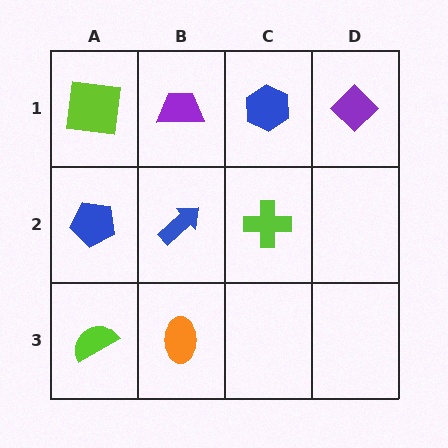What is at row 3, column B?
An orange ellipse.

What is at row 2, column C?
A lime cross.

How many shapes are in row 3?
2 shapes.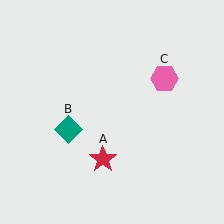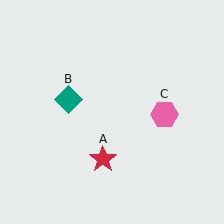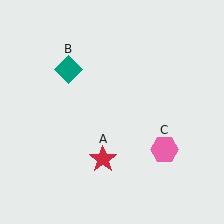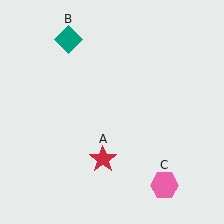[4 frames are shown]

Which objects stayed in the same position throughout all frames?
Red star (object A) remained stationary.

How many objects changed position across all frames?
2 objects changed position: teal diamond (object B), pink hexagon (object C).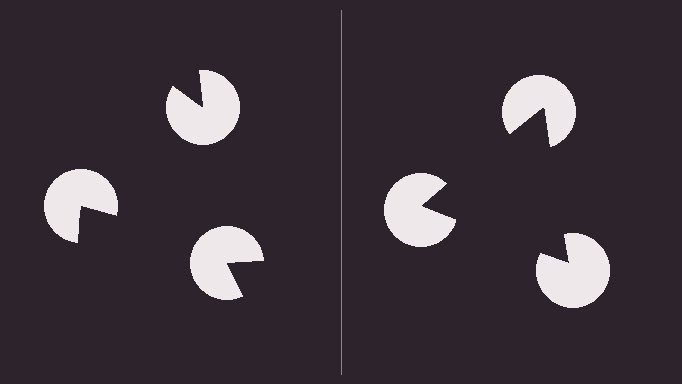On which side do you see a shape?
An illusory triangle appears on the right side. On the left side the wedge cuts are rotated, so no coherent shape forms.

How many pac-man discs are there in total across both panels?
6 — 3 on each side.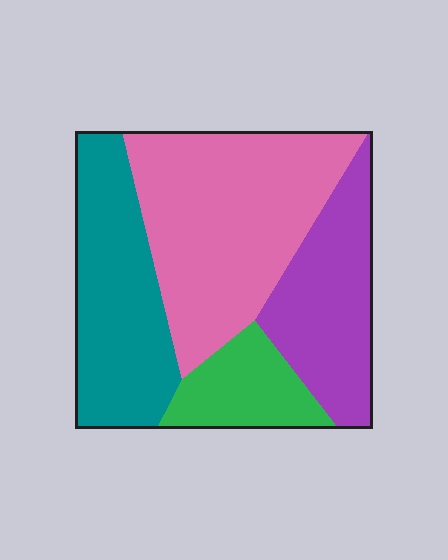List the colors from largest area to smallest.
From largest to smallest: pink, teal, purple, green.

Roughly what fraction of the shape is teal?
Teal takes up between a quarter and a half of the shape.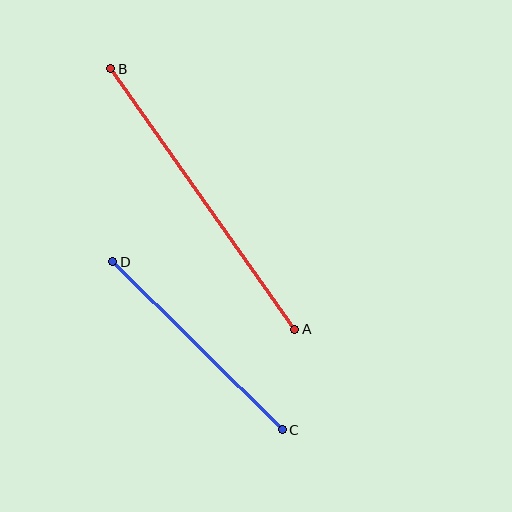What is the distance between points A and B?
The distance is approximately 319 pixels.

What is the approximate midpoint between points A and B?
The midpoint is at approximately (203, 199) pixels.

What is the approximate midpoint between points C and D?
The midpoint is at approximately (197, 346) pixels.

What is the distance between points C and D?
The distance is approximately 239 pixels.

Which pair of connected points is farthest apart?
Points A and B are farthest apart.